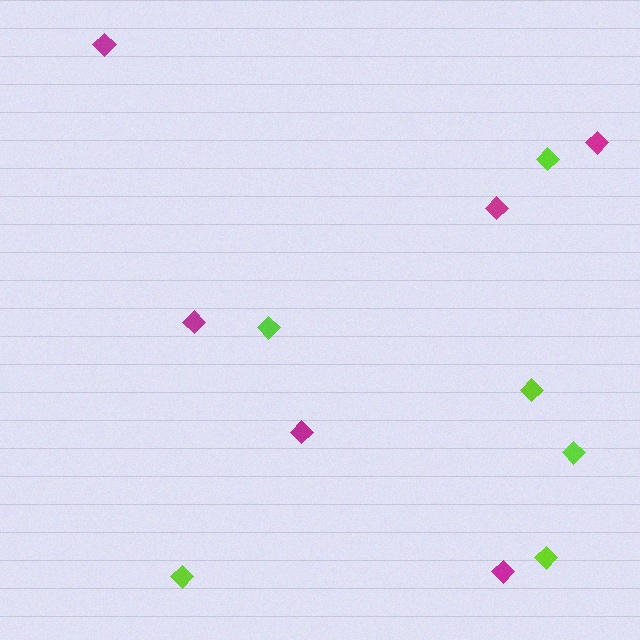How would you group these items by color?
There are 2 groups: one group of magenta diamonds (6) and one group of lime diamonds (6).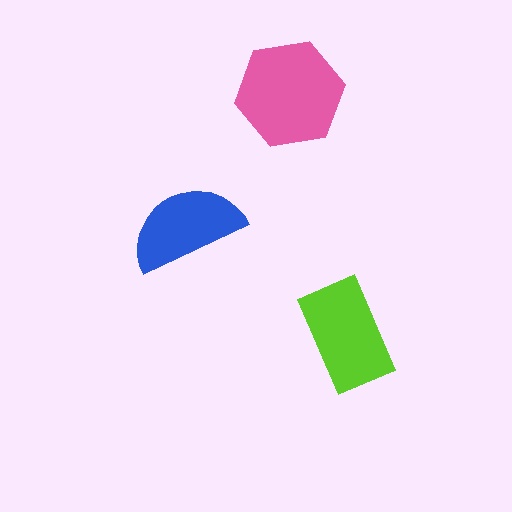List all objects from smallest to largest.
The blue semicircle, the lime rectangle, the pink hexagon.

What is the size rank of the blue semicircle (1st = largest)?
3rd.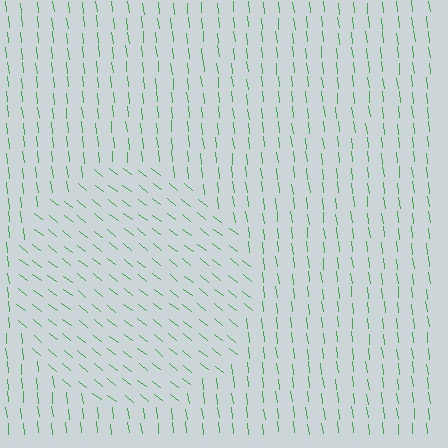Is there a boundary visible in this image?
Yes, there is a texture boundary formed by a change in line orientation.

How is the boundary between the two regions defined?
The boundary is defined purely by a change in line orientation (approximately 45 degrees difference). All lines are the same color and thickness.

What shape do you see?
I see a circle.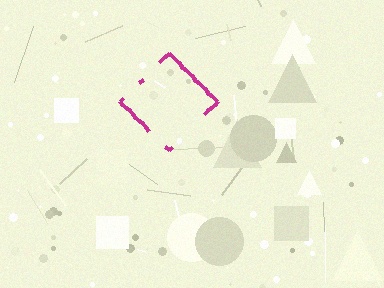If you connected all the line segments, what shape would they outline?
They would outline a diamond.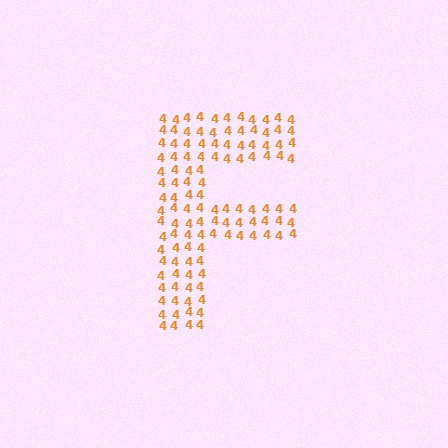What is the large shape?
The large shape is the letter F.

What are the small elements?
The small elements are digit 4's.